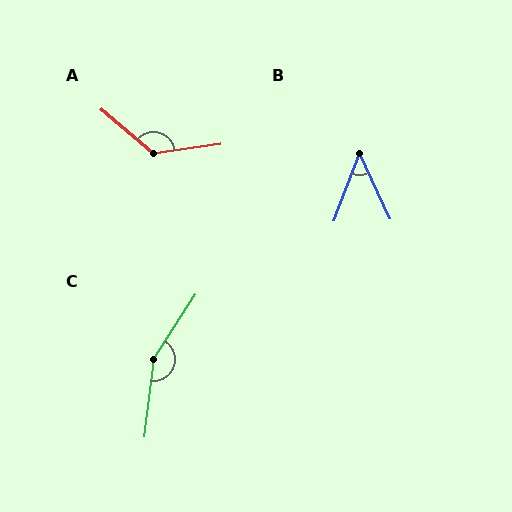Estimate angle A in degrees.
Approximately 132 degrees.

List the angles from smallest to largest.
B (45°), A (132°), C (153°).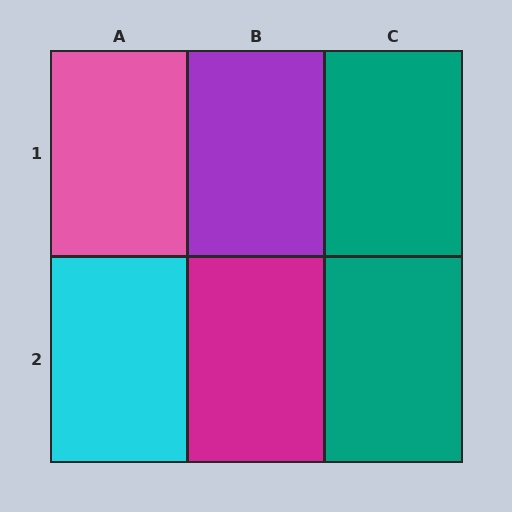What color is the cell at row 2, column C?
Teal.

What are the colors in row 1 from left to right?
Pink, purple, teal.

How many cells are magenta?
1 cell is magenta.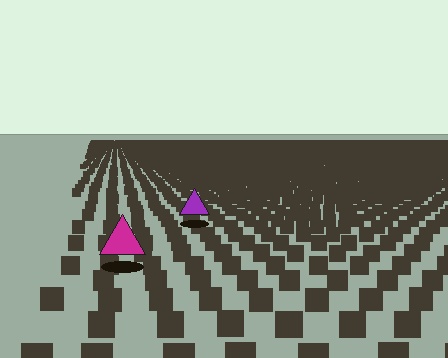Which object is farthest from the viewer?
The purple triangle is farthest from the viewer. It appears smaller and the ground texture around it is denser.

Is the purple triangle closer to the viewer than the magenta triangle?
No. The magenta triangle is closer — you can tell from the texture gradient: the ground texture is coarser near it.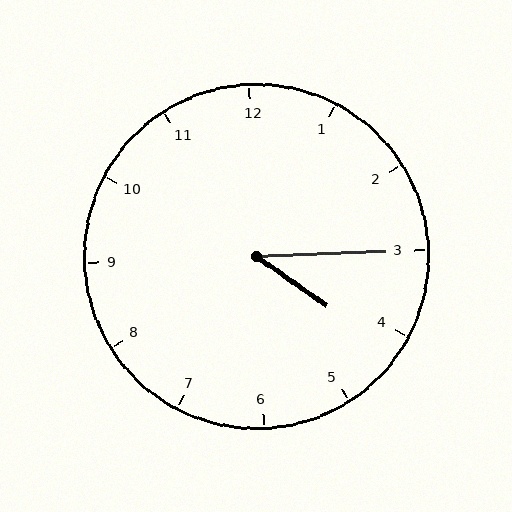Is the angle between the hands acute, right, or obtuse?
It is acute.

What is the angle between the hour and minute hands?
Approximately 38 degrees.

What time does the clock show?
4:15.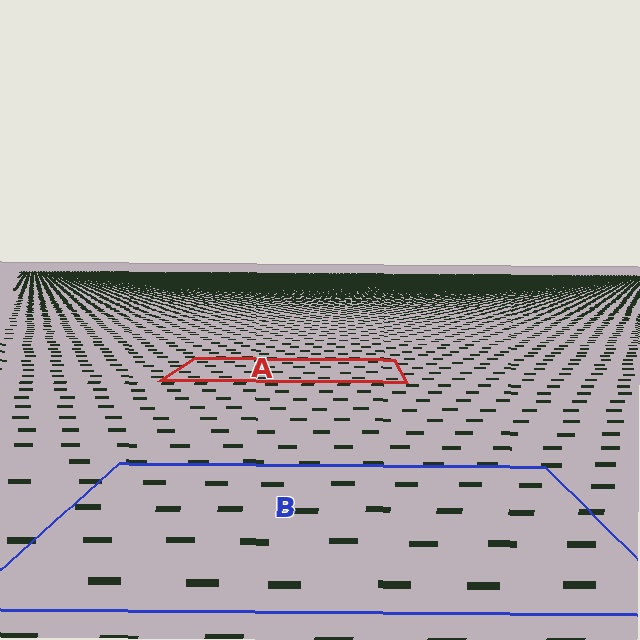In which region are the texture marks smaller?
The texture marks are smaller in region A, because it is farther away.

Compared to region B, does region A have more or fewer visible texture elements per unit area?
Region A has more texture elements per unit area — they are packed more densely because it is farther away.